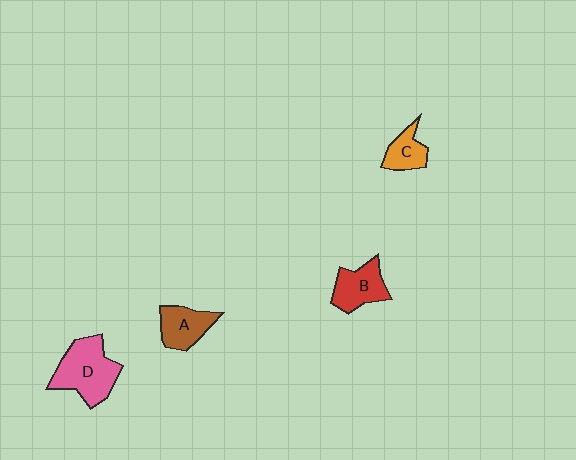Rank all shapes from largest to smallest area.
From largest to smallest: D (pink), B (red), A (brown), C (orange).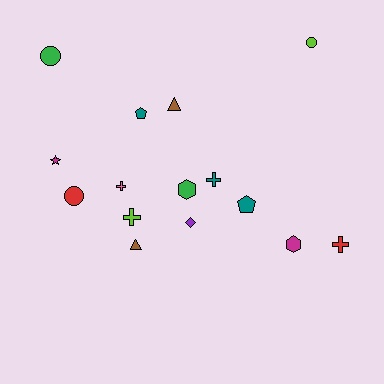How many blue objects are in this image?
There are no blue objects.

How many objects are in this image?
There are 15 objects.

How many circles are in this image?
There are 3 circles.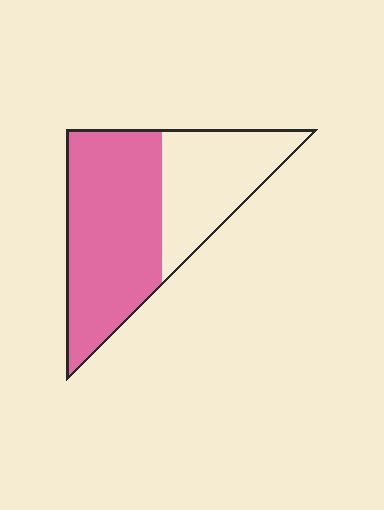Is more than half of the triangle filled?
Yes.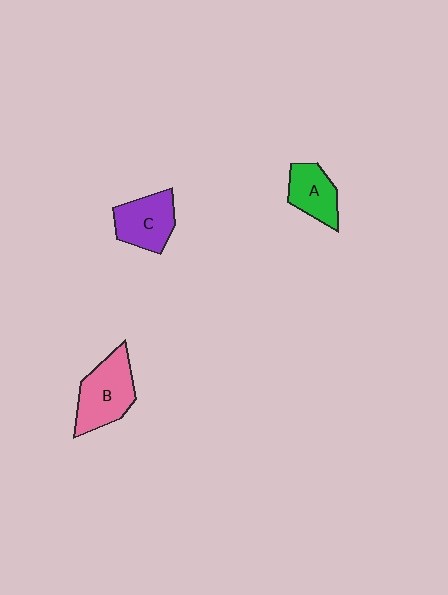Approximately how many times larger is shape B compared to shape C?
Approximately 1.2 times.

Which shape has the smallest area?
Shape A (green).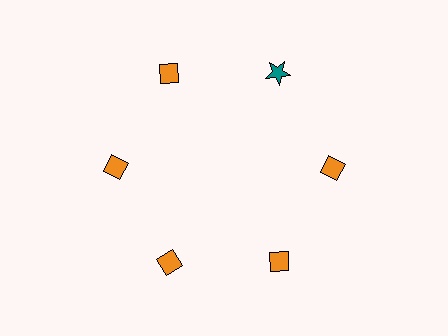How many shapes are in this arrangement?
There are 6 shapes arranged in a ring pattern.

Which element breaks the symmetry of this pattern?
The teal star at roughly the 1 o'clock position breaks the symmetry. All other shapes are orange diamonds.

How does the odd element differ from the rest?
It differs in both color (teal instead of orange) and shape (star instead of diamond).